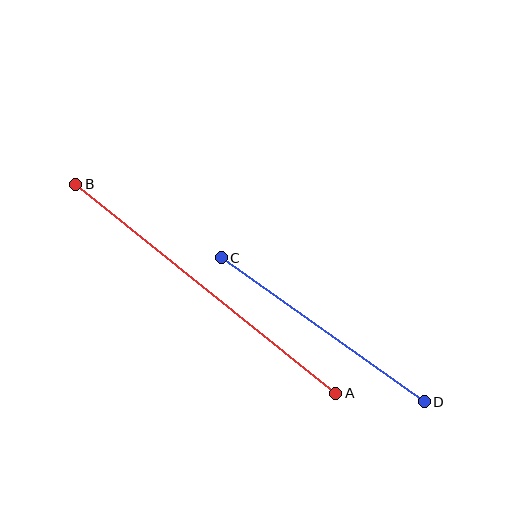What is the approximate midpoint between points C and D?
The midpoint is at approximately (323, 330) pixels.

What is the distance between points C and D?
The distance is approximately 249 pixels.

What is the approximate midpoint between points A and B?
The midpoint is at approximately (206, 289) pixels.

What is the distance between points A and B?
The distance is approximately 334 pixels.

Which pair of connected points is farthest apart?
Points A and B are farthest apart.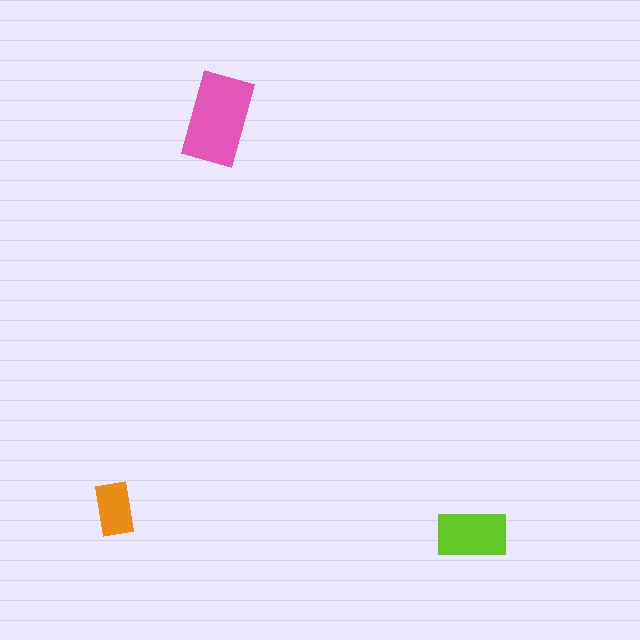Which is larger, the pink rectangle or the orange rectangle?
The pink one.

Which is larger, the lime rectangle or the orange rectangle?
The lime one.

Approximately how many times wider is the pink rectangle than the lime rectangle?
About 1.5 times wider.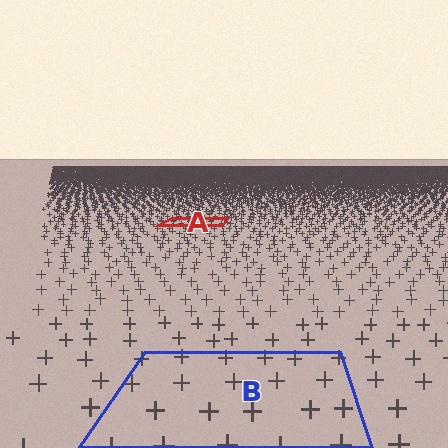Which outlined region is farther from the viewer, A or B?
Region A is farther from the viewer — the texture elements inside it appear smaller and more densely packed.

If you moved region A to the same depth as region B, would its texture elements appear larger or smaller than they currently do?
They would appear larger. At a closer depth, the same texture elements are projected at a bigger on-screen size.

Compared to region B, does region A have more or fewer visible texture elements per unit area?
Region A has more texture elements per unit area — they are packed more densely because it is farther away.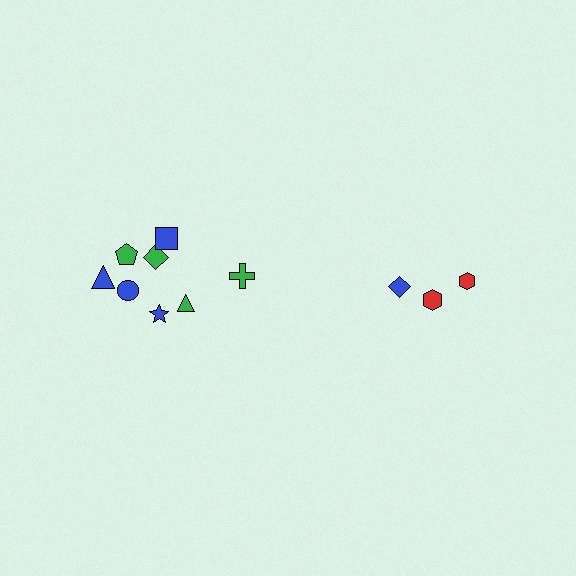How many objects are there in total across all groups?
There are 11 objects.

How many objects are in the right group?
There are 3 objects.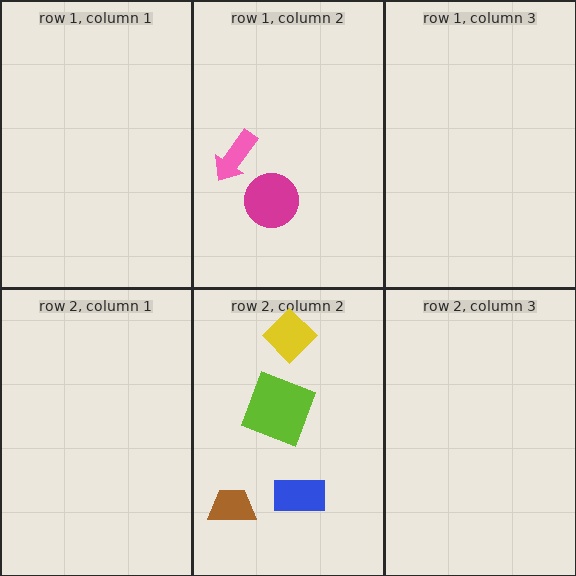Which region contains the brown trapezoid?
The row 2, column 2 region.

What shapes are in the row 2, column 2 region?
The lime square, the yellow diamond, the blue rectangle, the brown trapezoid.